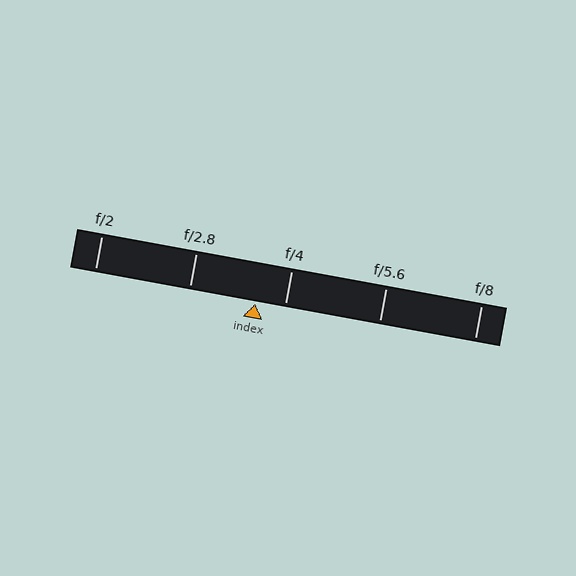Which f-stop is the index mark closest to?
The index mark is closest to f/4.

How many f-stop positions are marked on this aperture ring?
There are 5 f-stop positions marked.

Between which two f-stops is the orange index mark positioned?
The index mark is between f/2.8 and f/4.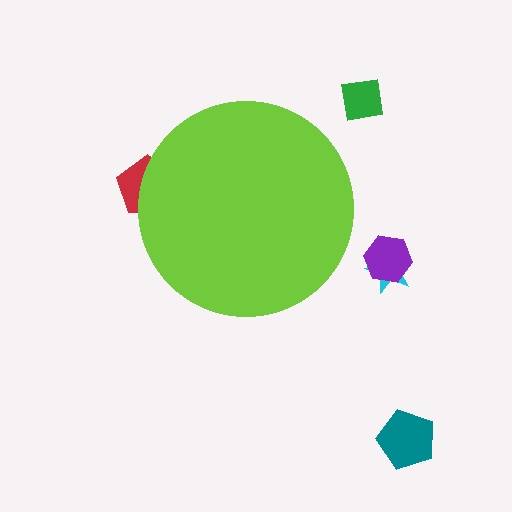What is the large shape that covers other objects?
A lime circle.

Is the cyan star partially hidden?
No, the cyan star is fully visible.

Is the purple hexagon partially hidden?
No, the purple hexagon is fully visible.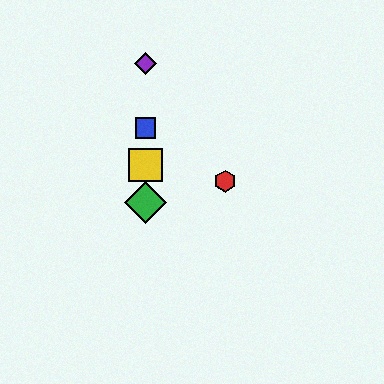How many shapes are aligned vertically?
4 shapes (the blue square, the green diamond, the yellow square, the purple diamond) are aligned vertically.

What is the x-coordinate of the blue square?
The blue square is at x≈145.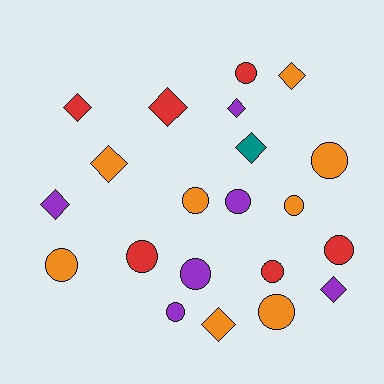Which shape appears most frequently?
Circle, with 12 objects.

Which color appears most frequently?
Orange, with 8 objects.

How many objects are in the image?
There are 21 objects.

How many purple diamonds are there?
There are 3 purple diamonds.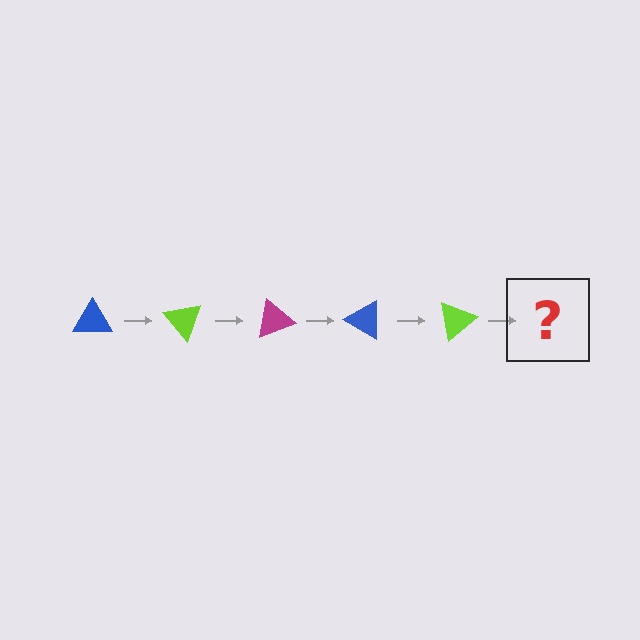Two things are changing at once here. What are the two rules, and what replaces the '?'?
The two rules are that it rotates 50 degrees each step and the color cycles through blue, lime, and magenta. The '?' should be a magenta triangle, rotated 250 degrees from the start.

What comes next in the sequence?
The next element should be a magenta triangle, rotated 250 degrees from the start.